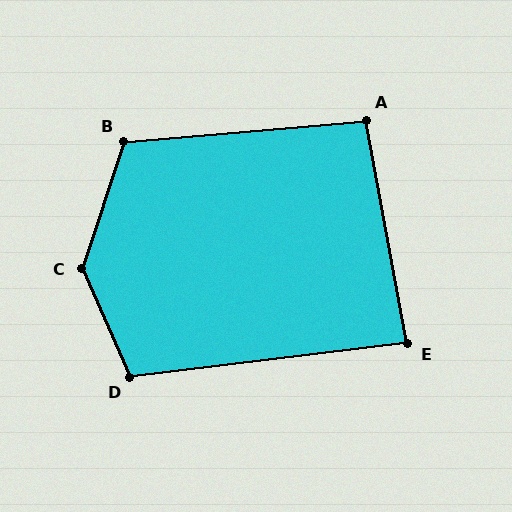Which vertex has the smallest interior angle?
E, at approximately 87 degrees.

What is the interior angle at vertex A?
Approximately 95 degrees (obtuse).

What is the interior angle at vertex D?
Approximately 107 degrees (obtuse).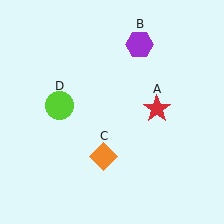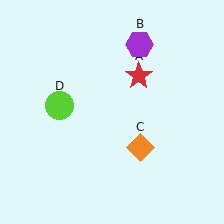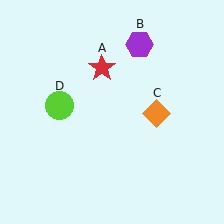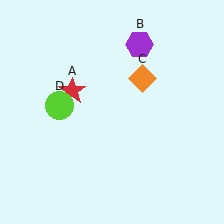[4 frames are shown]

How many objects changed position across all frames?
2 objects changed position: red star (object A), orange diamond (object C).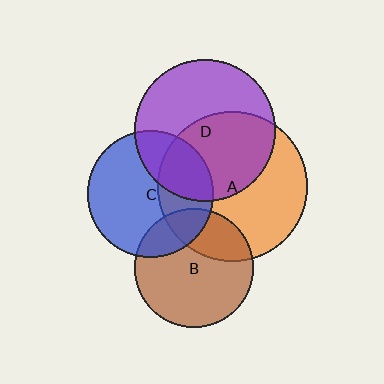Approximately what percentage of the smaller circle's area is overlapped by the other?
Approximately 50%.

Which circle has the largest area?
Circle A (orange).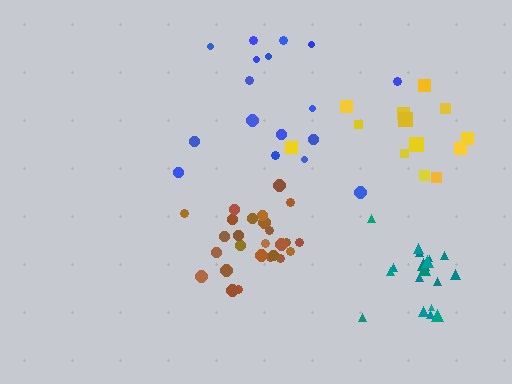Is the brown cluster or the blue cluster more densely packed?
Brown.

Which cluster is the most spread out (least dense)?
Blue.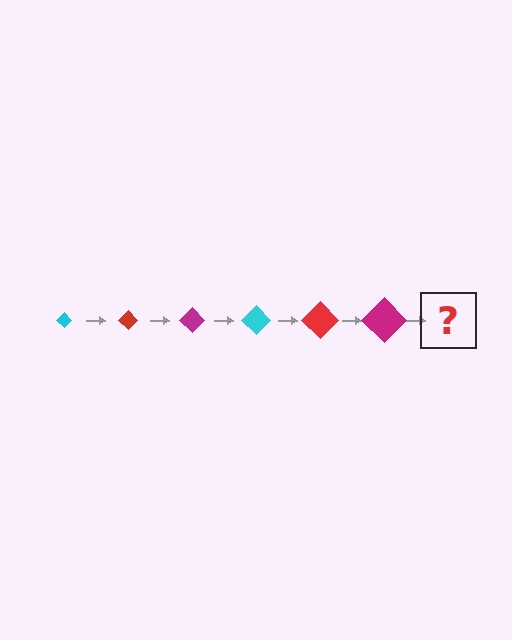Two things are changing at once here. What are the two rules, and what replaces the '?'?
The two rules are that the diamond grows larger each step and the color cycles through cyan, red, and magenta. The '?' should be a cyan diamond, larger than the previous one.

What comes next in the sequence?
The next element should be a cyan diamond, larger than the previous one.